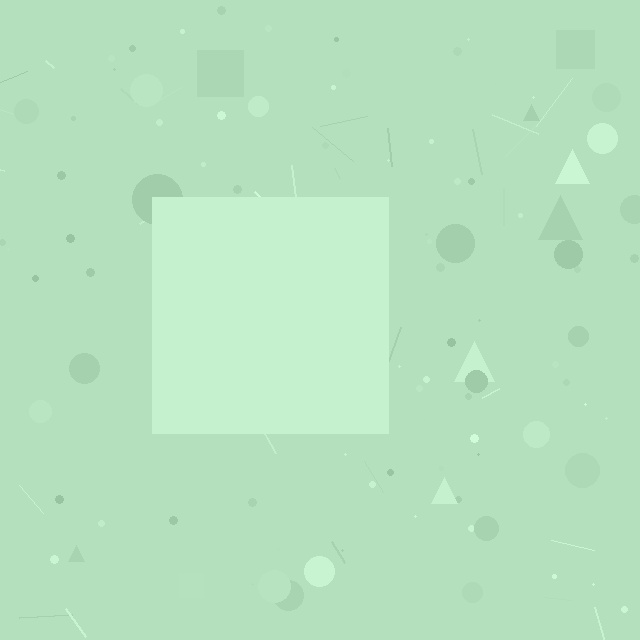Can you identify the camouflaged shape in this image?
The camouflaged shape is a square.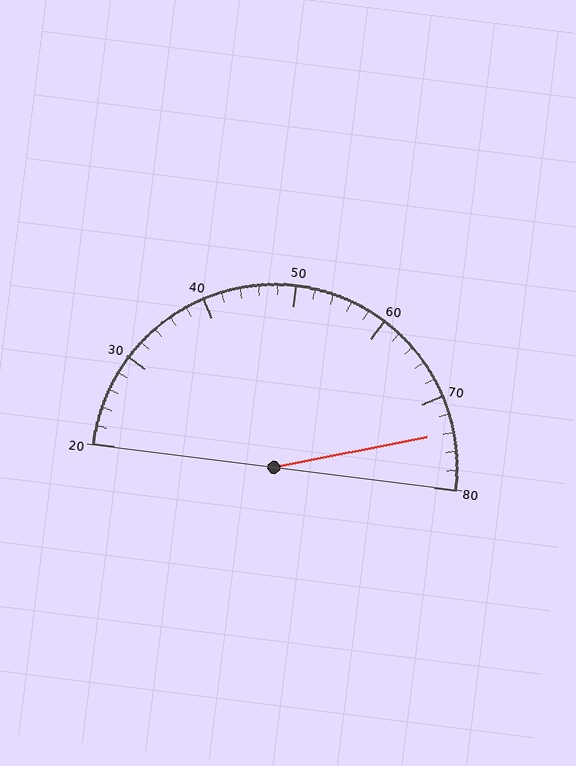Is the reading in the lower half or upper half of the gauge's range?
The reading is in the upper half of the range (20 to 80).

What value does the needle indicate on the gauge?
The needle indicates approximately 74.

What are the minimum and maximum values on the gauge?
The gauge ranges from 20 to 80.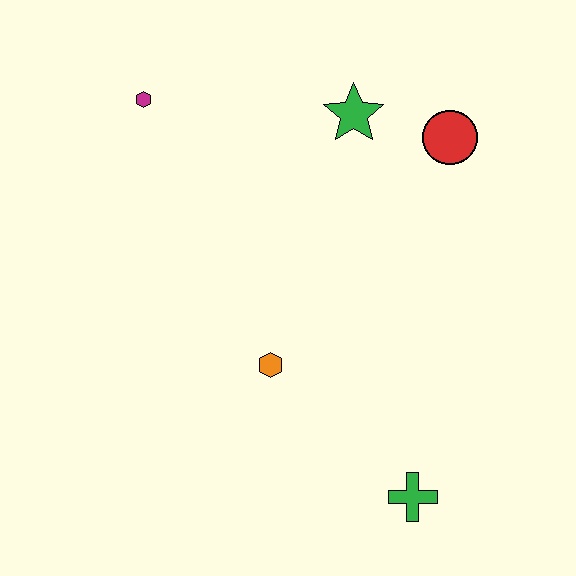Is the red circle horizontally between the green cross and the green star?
No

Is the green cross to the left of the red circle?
Yes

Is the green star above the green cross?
Yes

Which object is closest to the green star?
The red circle is closest to the green star.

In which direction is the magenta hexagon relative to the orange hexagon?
The magenta hexagon is above the orange hexagon.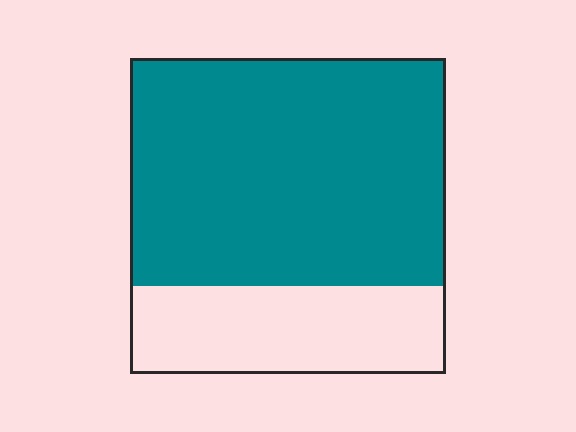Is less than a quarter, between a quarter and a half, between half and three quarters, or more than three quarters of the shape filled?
Between half and three quarters.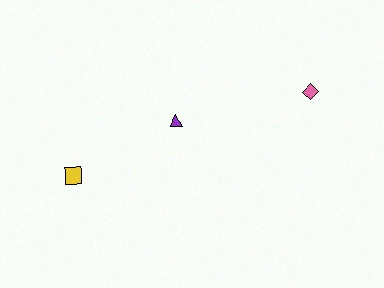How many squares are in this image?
There is 1 square.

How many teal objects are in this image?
There are no teal objects.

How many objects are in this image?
There are 3 objects.